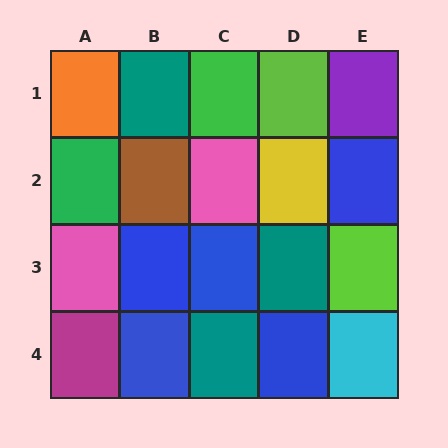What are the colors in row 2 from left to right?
Green, brown, pink, yellow, blue.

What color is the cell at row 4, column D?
Blue.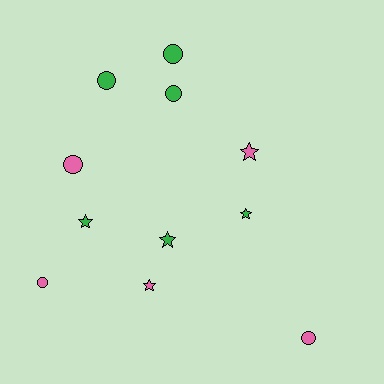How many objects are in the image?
There are 11 objects.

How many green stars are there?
There are 3 green stars.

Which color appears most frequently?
Green, with 6 objects.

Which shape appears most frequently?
Circle, with 6 objects.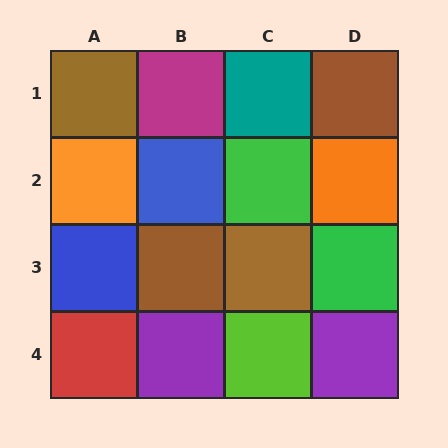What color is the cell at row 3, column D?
Green.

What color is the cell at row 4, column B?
Purple.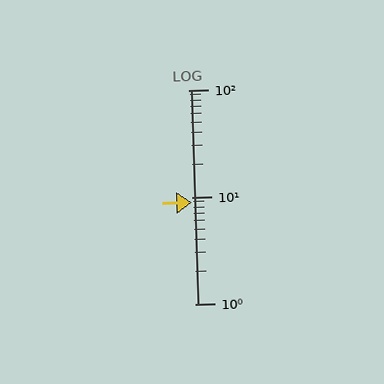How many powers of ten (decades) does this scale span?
The scale spans 2 decades, from 1 to 100.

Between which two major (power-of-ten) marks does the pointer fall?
The pointer is between 1 and 10.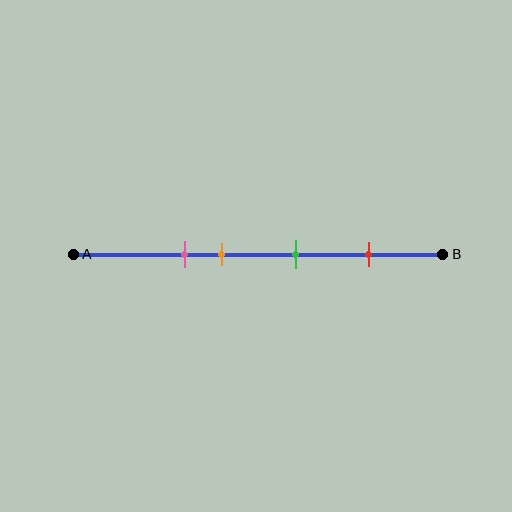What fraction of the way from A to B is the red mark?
The red mark is approximately 80% (0.8) of the way from A to B.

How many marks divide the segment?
There are 4 marks dividing the segment.